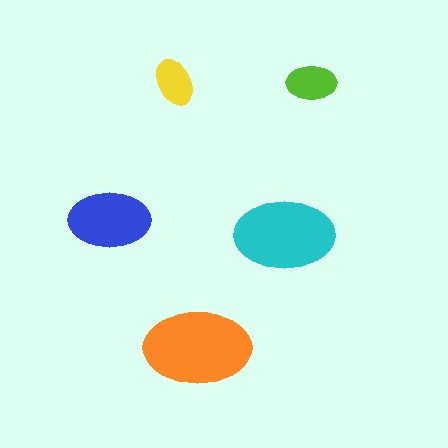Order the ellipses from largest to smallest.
the orange one, the cyan one, the blue one, the lime one, the yellow one.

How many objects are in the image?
There are 5 objects in the image.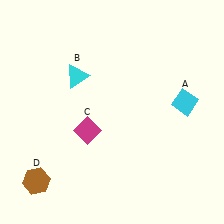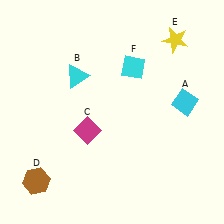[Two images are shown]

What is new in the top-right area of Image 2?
A yellow star (E) was added in the top-right area of Image 2.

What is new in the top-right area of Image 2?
A cyan diamond (F) was added in the top-right area of Image 2.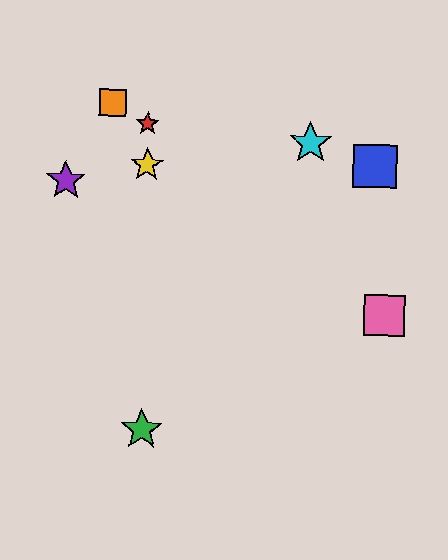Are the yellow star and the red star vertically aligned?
Yes, both are at x≈147.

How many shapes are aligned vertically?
3 shapes (the red star, the green star, the yellow star) are aligned vertically.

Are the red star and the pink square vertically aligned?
No, the red star is at x≈148 and the pink square is at x≈384.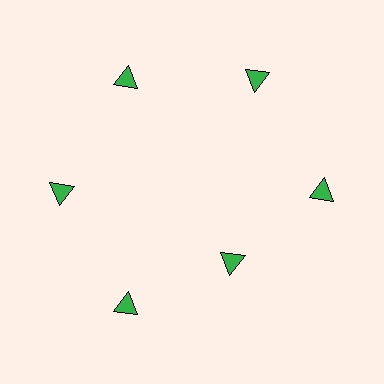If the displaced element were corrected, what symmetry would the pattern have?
It would have 6-fold rotational symmetry — the pattern would map onto itself every 60 degrees.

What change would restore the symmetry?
The symmetry would be restored by moving it outward, back onto the ring so that all 6 triangles sit at equal angles and equal distance from the center.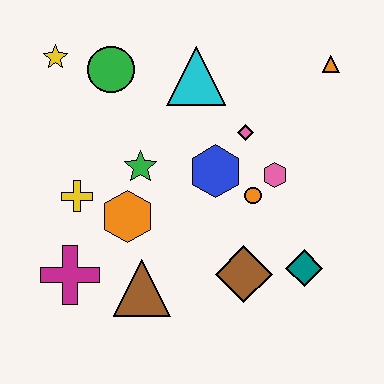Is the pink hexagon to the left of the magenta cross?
No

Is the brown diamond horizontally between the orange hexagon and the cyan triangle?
No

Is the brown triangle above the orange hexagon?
No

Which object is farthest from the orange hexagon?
The orange triangle is farthest from the orange hexagon.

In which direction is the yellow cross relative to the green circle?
The yellow cross is below the green circle.